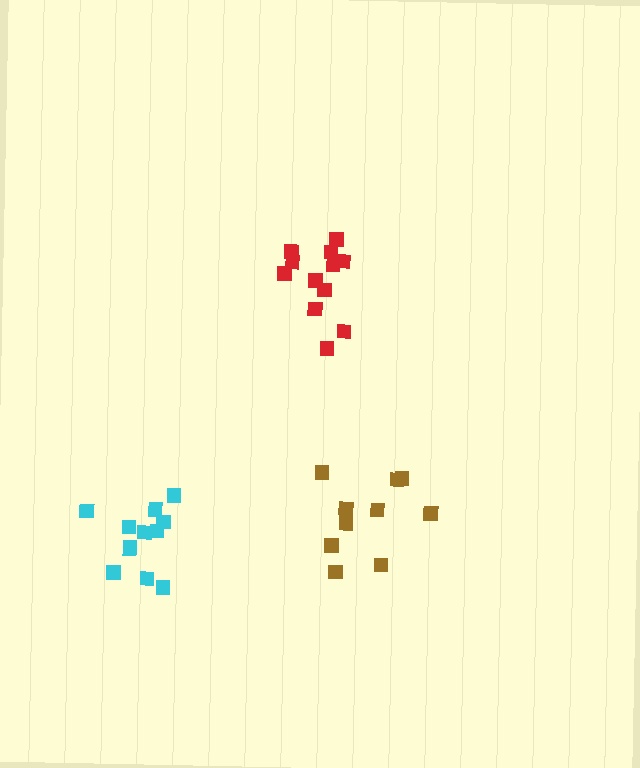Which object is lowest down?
The cyan cluster is bottommost.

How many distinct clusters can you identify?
There are 3 distinct clusters.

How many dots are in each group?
Group 1: 12 dots, Group 2: 12 dots, Group 3: 10 dots (34 total).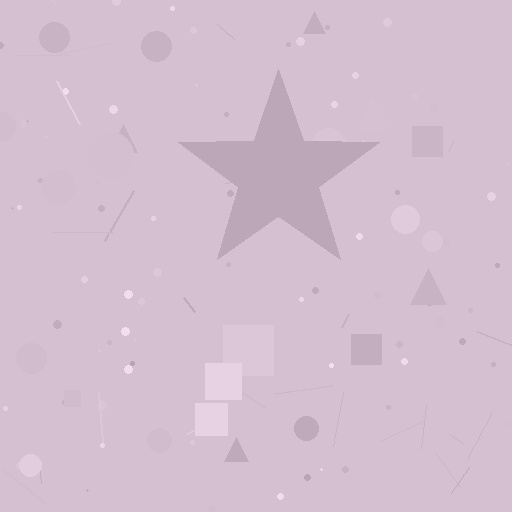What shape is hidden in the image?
A star is hidden in the image.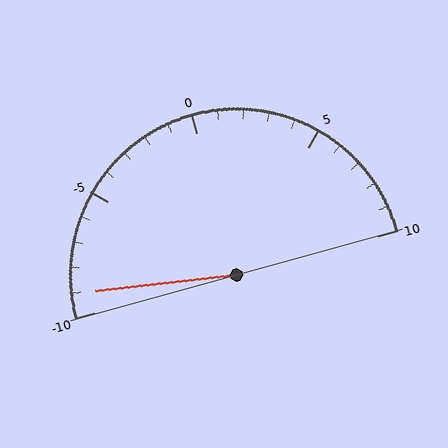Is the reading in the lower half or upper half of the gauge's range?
The reading is in the lower half of the range (-10 to 10).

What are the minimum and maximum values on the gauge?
The gauge ranges from -10 to 10.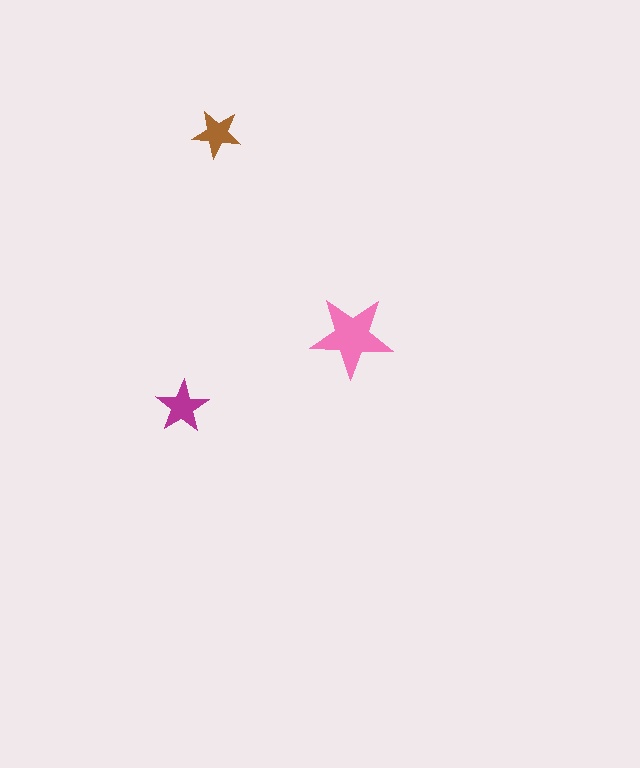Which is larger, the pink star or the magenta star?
The pink one.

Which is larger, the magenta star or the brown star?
The magenta one.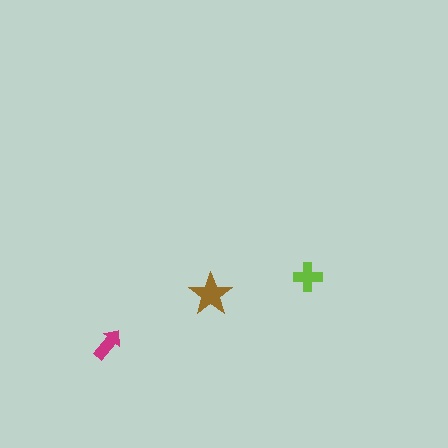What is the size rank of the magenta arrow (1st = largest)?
3rd.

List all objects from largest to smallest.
The brown star, the lime cross, the magenta arrow.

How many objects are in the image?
There are 3 objects in the image.